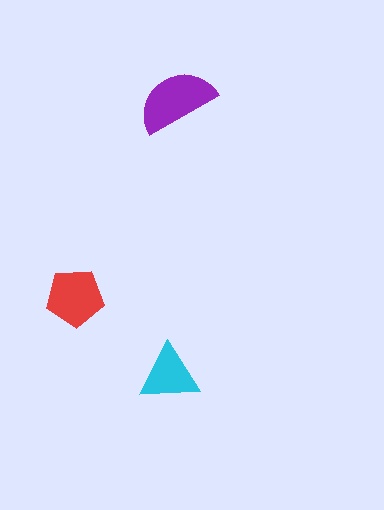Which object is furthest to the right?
The purple semicircle is rightmost.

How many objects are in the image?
There are 3 objects in the image.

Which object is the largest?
The purple semicircle.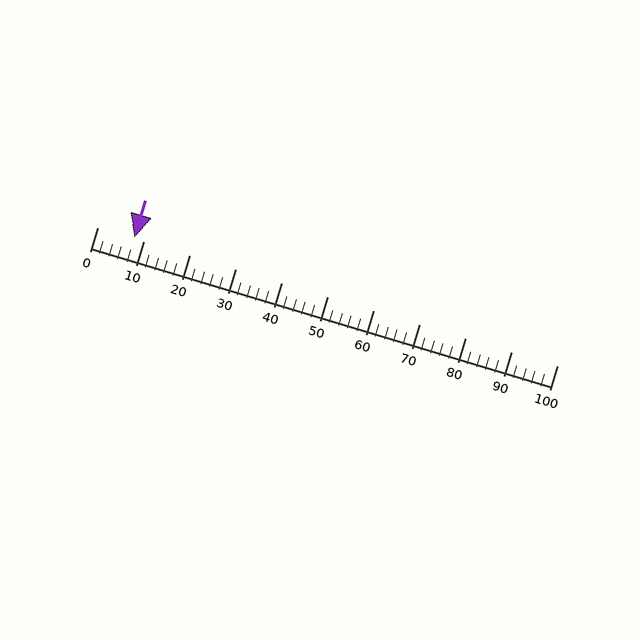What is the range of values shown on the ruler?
The ruler shows values from 0 to 100.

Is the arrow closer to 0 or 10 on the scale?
The arrow is closer to 10.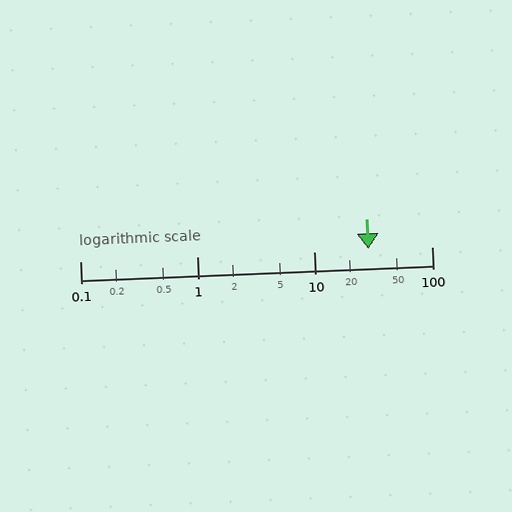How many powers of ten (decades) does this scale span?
The scale spans 3 decades, from 0.1 to 100.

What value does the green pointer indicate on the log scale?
The pointer indicates approximately 29.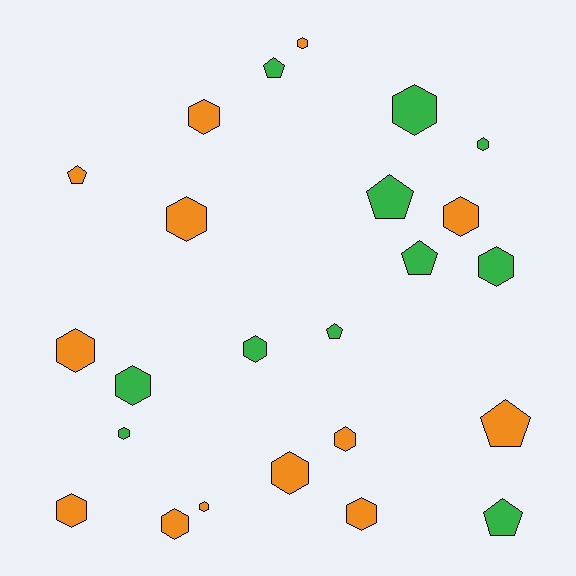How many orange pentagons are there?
There are 2 orange pentagons.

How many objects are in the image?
There are 24 objects.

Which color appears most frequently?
Orange, with 13 objects.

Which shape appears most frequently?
Hexagon, with 17 objects.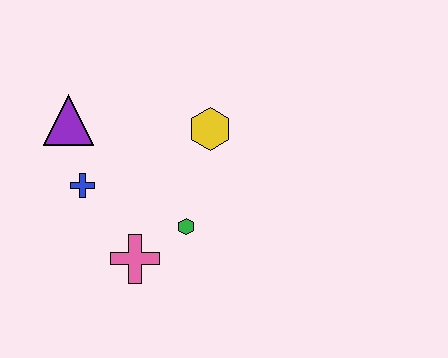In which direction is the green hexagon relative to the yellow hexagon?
The green hexagon is below the yellow hexagon.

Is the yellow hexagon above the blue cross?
Yes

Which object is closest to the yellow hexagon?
The green hexagon is closest to the yellow hexagon.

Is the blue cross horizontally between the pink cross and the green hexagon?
No